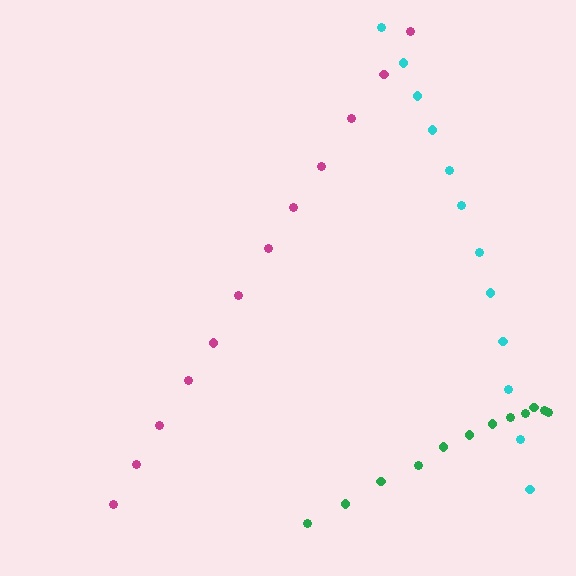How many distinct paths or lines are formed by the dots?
There are 3 distinct paths.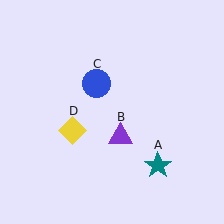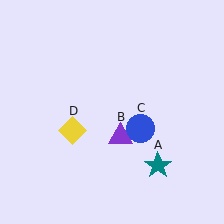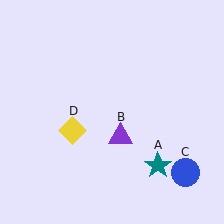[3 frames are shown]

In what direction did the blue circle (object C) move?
The blue circle (object C) moved down and to the right.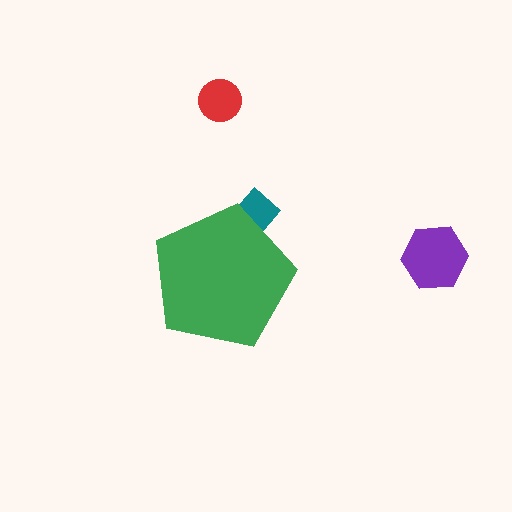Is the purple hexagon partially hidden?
No, the purple hexagon is fully visible.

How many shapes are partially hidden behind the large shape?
1 shape is partially hidden.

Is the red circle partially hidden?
No, the red circle is fully visible.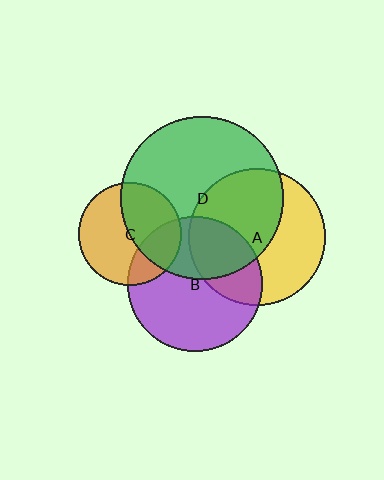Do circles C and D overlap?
Yes.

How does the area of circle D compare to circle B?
Approximately 1.4 times.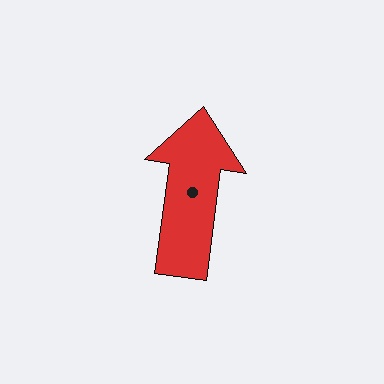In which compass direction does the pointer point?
North.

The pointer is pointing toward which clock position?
Roughly 12 o'clock.